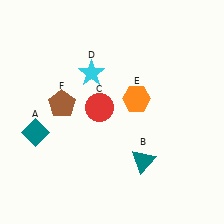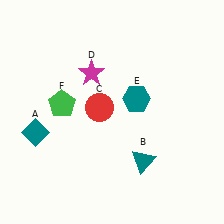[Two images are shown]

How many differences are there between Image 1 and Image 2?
There are 3 differences between the two images.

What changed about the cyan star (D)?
In Image 1, D is cyan. In Image 2, it changed to magenta.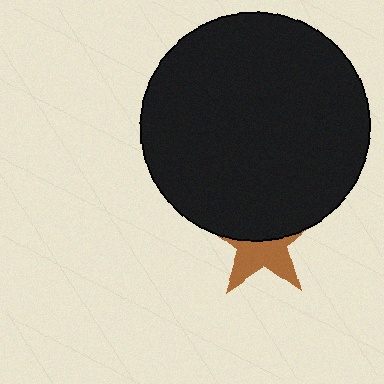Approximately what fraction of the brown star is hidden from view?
Roughly 52% of the brown star is hidden behind the black circle.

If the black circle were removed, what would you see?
You would see the complete brown star.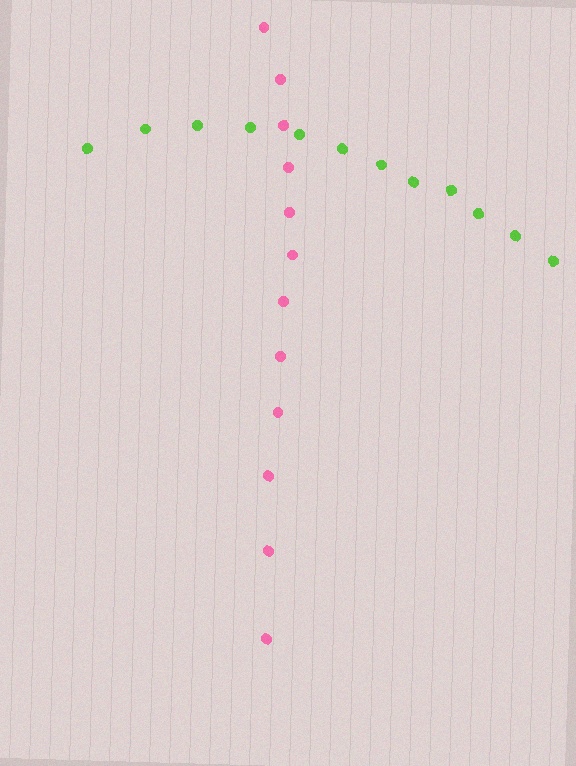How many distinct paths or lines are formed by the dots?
There are 2 distinct paths.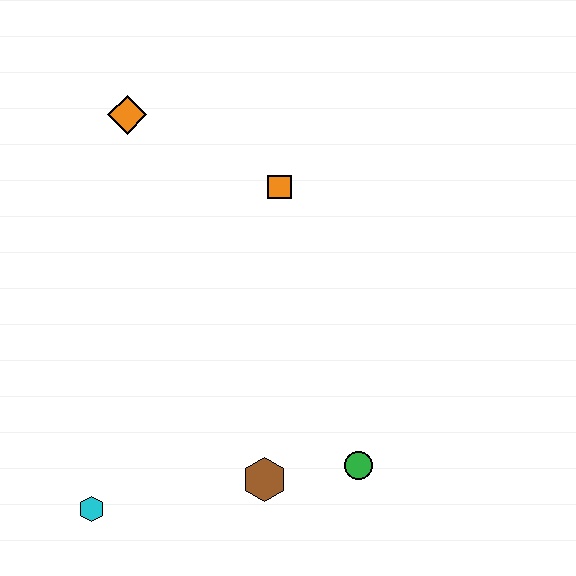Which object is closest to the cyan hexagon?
The brown hexagon is closest to the cyan hexagon.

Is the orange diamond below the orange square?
No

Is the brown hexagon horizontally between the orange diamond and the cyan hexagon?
No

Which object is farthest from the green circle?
The orange diamond is farthest from the green circle.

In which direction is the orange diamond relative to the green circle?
The orange diamond is above the green circle.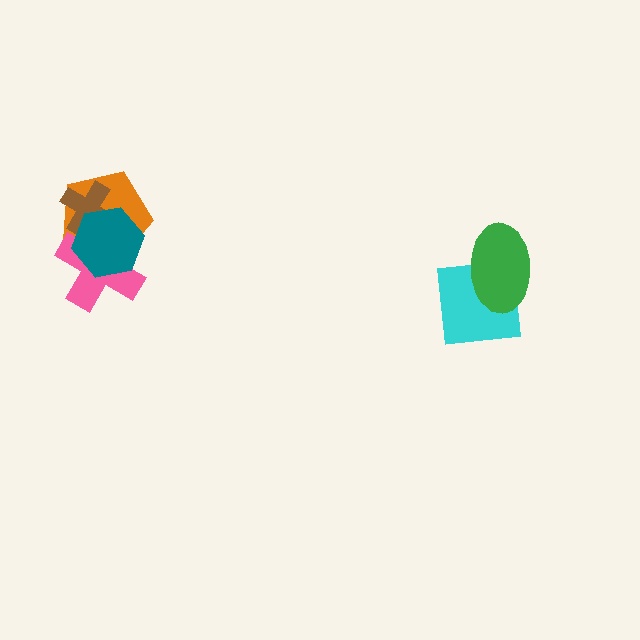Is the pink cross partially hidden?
Yes, it is partially covered by another shape.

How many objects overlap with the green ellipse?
1 object overlaps with the green ellipse.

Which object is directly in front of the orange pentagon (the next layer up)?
The pink cross is directly in front of the orange pentagon.